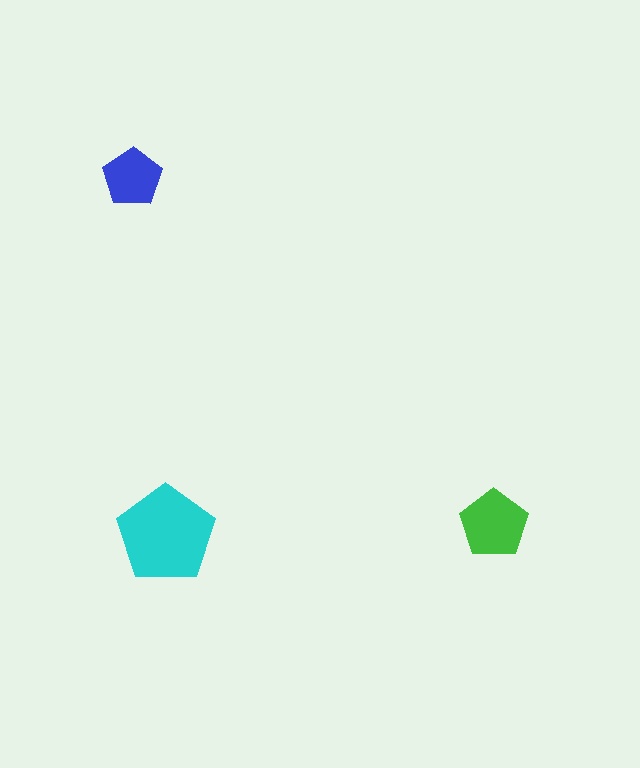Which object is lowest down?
The cyan pentagon is bottommost.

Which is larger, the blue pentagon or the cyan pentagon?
The cyan one.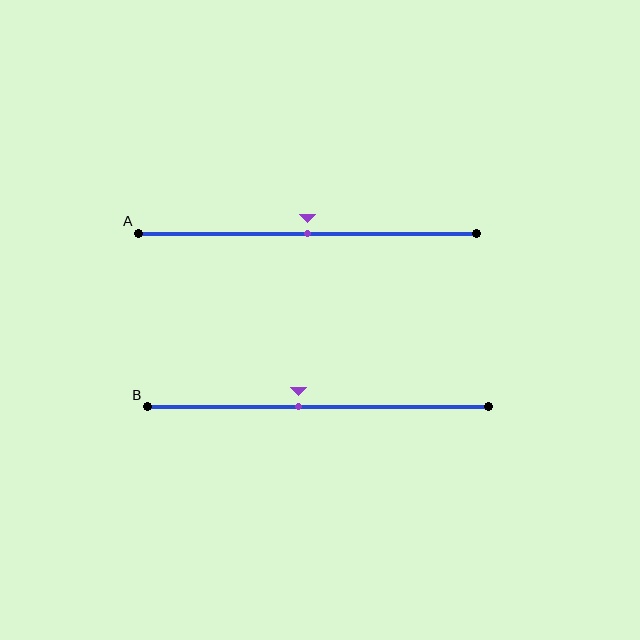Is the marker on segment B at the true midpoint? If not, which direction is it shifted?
No, the marker on segment B is shifted to the left by about 6% of the segment length.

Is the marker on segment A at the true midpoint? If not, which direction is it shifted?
Yes, the marker on segment A is at the true midpoint.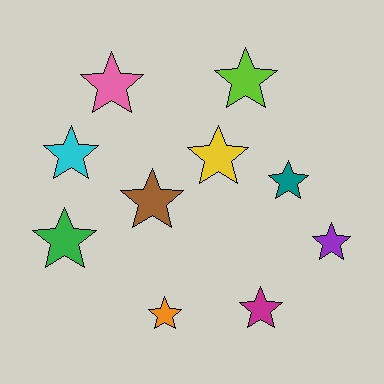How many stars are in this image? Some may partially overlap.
There are 10 stars.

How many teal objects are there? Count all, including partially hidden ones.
There is 1 teal object.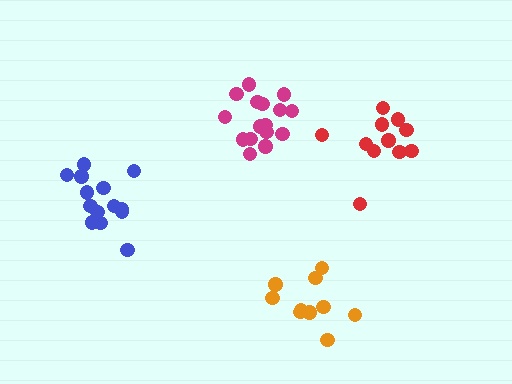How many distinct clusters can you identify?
There are 4 distinct clusters.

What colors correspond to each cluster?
The clusters are colored: magenta, orange, red, blue.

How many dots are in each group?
Group 1: 16 dots, Group 2: 10 dots, Group 3: 11 dots, Group 4: 14 dots (51 total).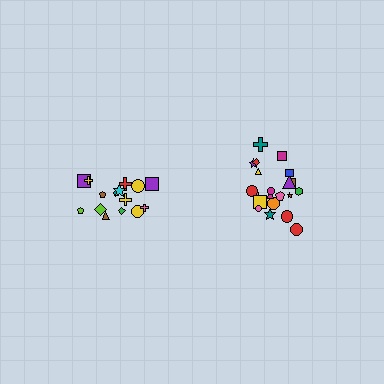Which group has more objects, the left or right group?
The right group.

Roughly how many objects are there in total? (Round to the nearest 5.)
Roughly 35 objects in total.